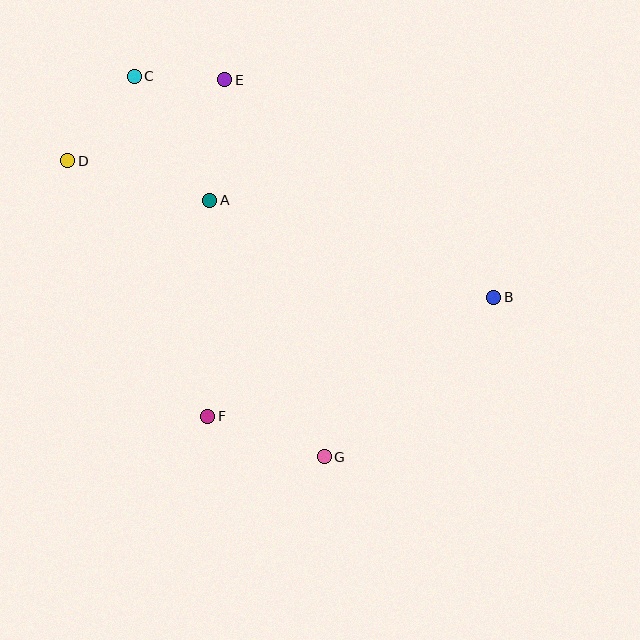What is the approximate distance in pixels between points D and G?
The distance between D and G is approximately 392 pixels.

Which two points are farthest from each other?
Points B and D are farthest from each other.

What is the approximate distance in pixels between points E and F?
The distance between E and F is approximately 337 pixels.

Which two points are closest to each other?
Points C and E are closest to each other.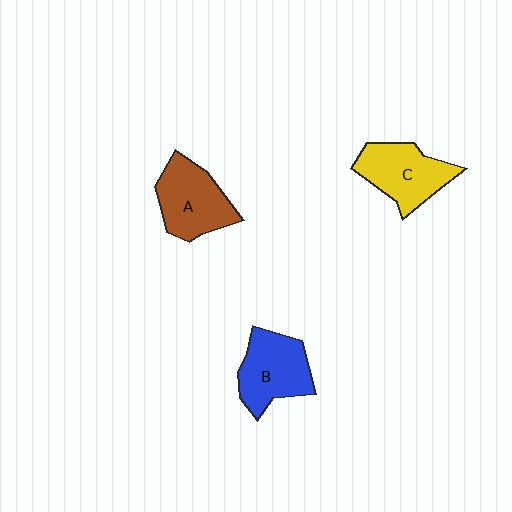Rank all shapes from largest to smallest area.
From largest to smallest: A (brown), B (blue), C (yellow).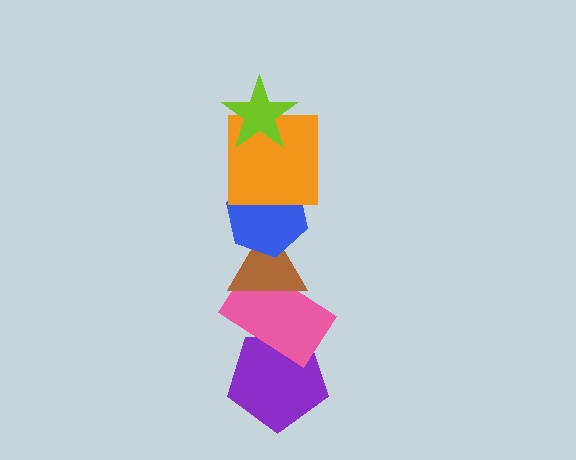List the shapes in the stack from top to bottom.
From top to bottom: the lime star, the orange square, the blue hexagon, the brown triangle, the pink rectangle, the purple pentagon.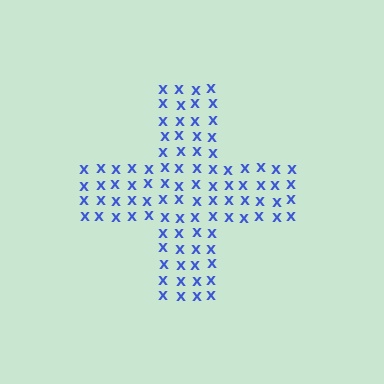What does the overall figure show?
The overall figure shows a cross.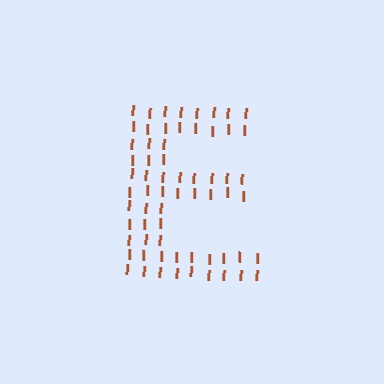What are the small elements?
The small elements are letter I's.